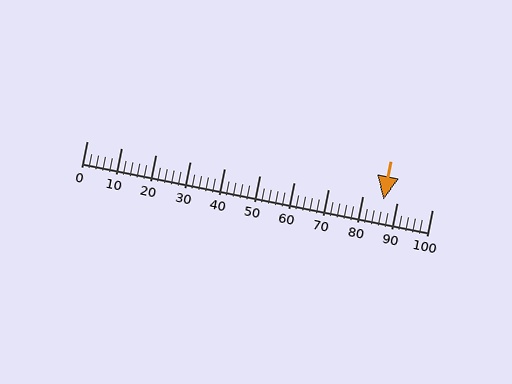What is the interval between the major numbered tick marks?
The major tick marks are spaced 10 units apart.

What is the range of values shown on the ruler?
The ruler shows values from 0 to 100.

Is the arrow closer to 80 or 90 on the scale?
The arrow is closer to 90.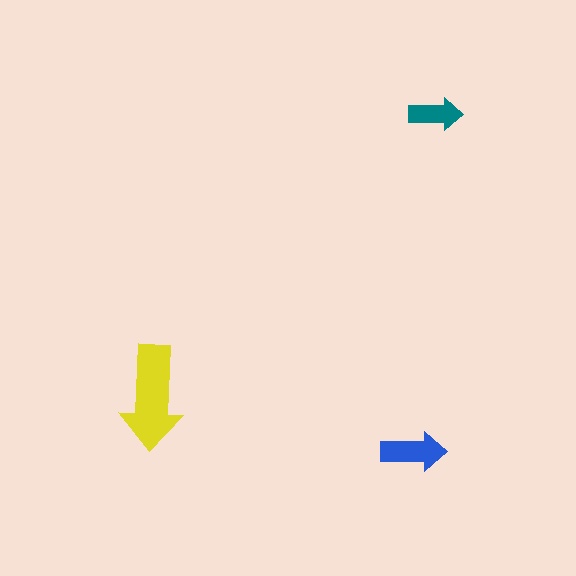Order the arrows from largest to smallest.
the yellow one, the blue one, the teal one.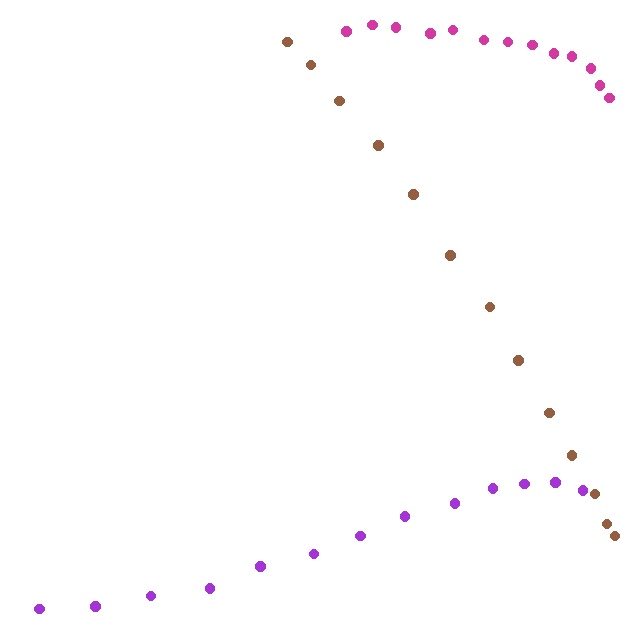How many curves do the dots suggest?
There are 3 distinct paths.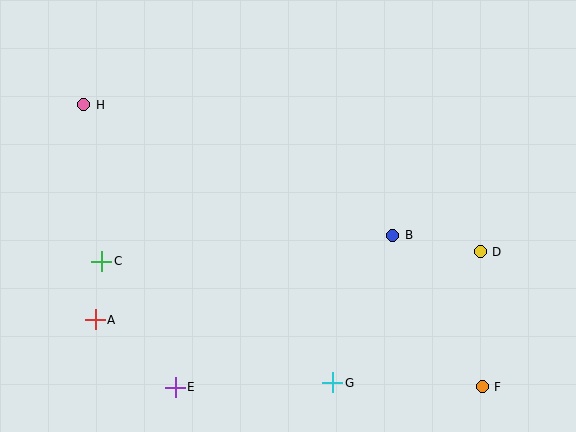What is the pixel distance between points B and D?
The distance between B and D is 89 pixels.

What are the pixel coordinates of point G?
Point G is at (333, 383).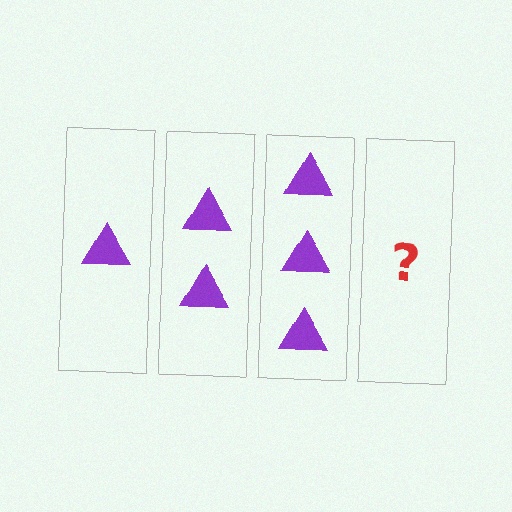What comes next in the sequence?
The next element should be 4 triangles.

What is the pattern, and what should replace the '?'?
The pattern is that each step adds one more triangle. The '?' should be 4 triangles.